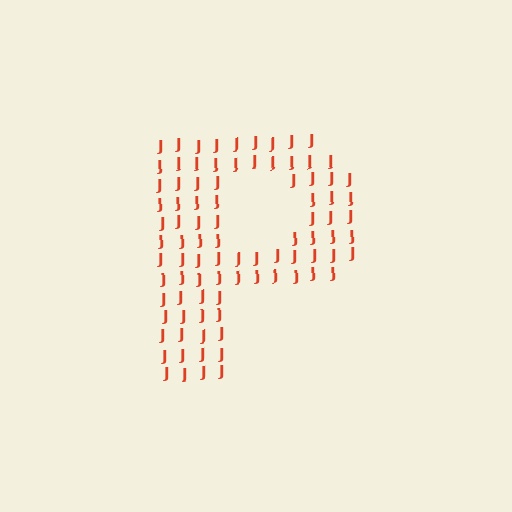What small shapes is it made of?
It is made of small letter J's.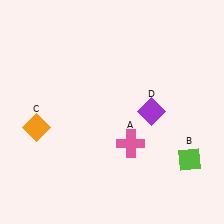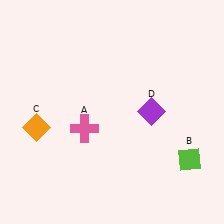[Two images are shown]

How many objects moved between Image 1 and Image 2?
1 object moved between the two images.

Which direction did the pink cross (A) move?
The pink cross (A) moved left.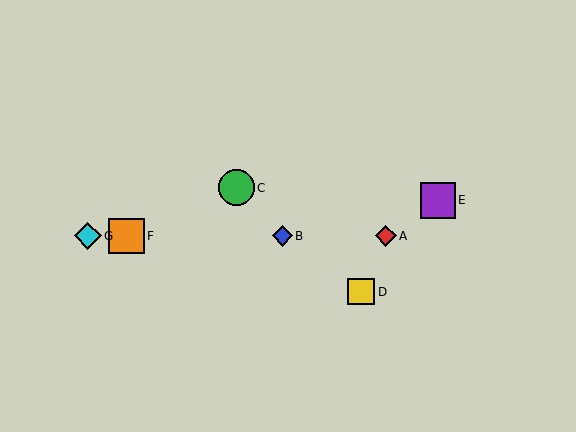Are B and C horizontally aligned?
No, B is at y≈236 and C is at y≈188.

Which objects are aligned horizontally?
Objects A, B, F, G are aligned horizontally.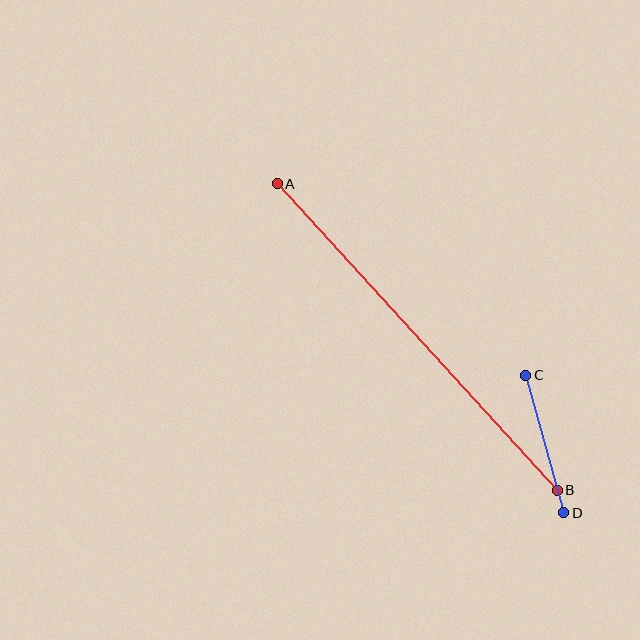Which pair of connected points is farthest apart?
Points A and B are farthest apart.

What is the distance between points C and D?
The distance is approximately 142 pixels.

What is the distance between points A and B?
The distance is approximately 415 pixels.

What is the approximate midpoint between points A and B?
The midpoint is at approximately (417, 337) pixels.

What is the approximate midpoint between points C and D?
The midpoint is at approximately (545, 444) pixels.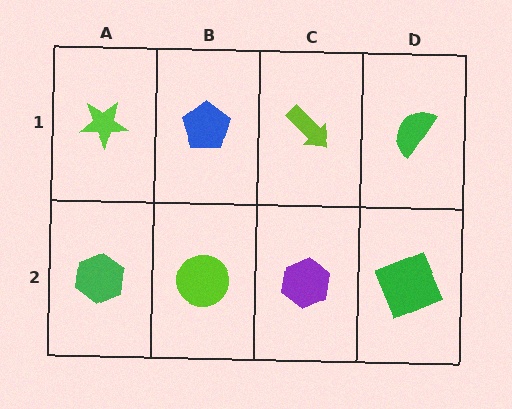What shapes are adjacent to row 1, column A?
A green hexagon (row 2, column A), a blue pentagon (row 1, column B).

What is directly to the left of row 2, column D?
A purple hexagon.